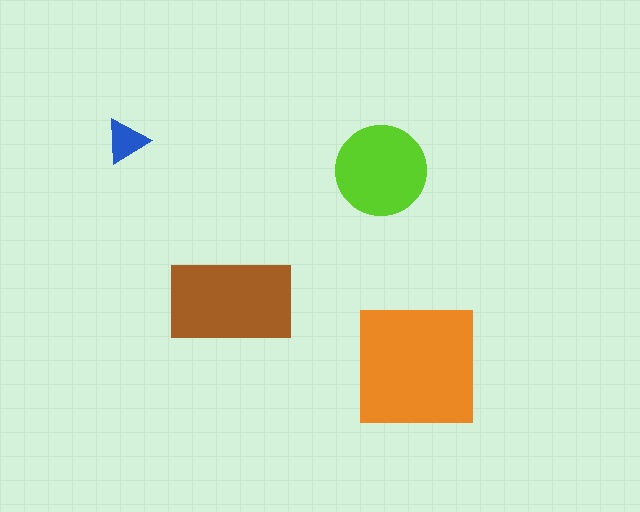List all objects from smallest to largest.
The blue triangle, the lime circle, the brown rectangle, the orange square.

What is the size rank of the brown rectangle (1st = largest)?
2nd.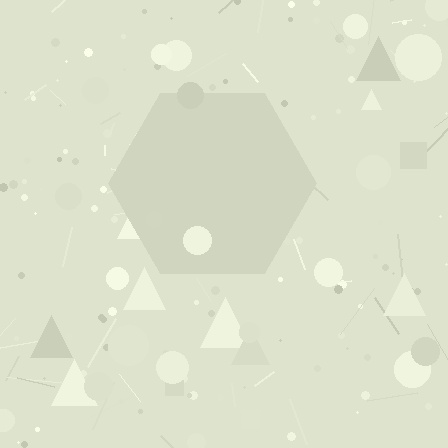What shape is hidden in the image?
A hexagon is hidden in the image.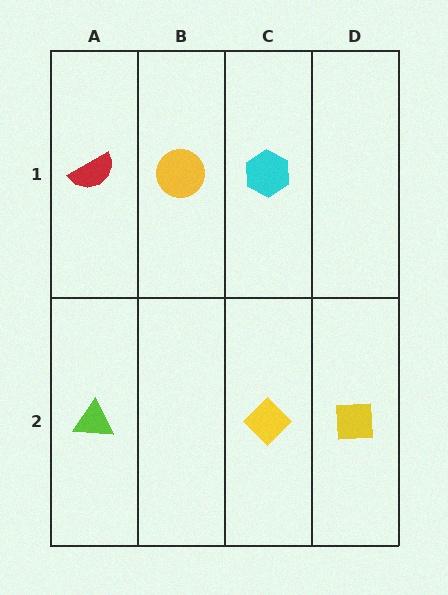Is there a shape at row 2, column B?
No, that cell is empty.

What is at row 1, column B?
A yellow circle.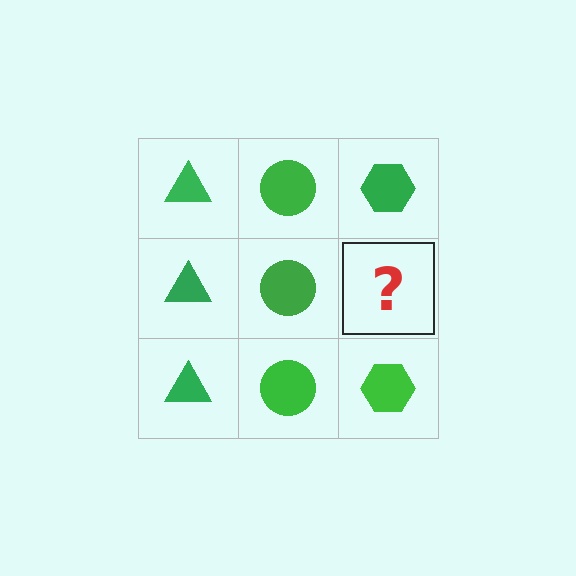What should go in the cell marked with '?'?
The missing cell should contain a green hexagon.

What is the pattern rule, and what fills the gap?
The rule is that each column has a consistent shape. The gap should be filled with a green hexagon.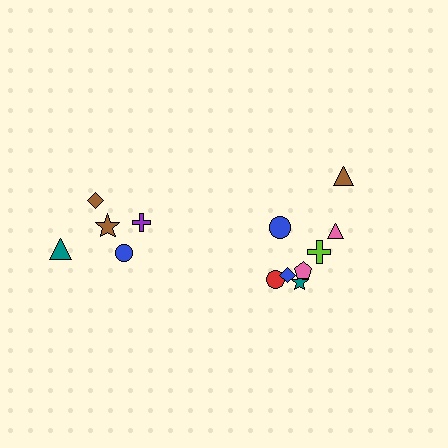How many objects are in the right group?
There are 8 objects.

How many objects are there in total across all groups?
There are 13 objects.